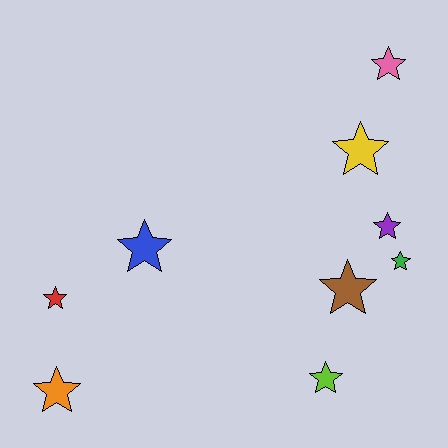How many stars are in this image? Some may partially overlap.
There are 9 stars.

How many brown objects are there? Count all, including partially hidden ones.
There is 1 brown object.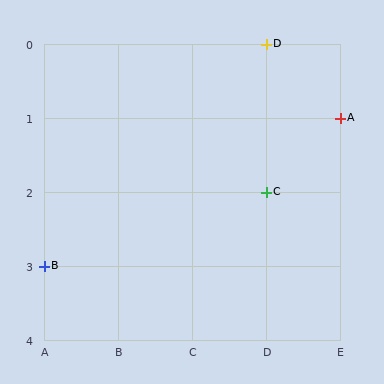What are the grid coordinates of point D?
Point D is at grid coordinates (D, 0).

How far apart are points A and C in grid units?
Points A and C are 1 column and 1 row apart (about 1.4 grid units diagonally).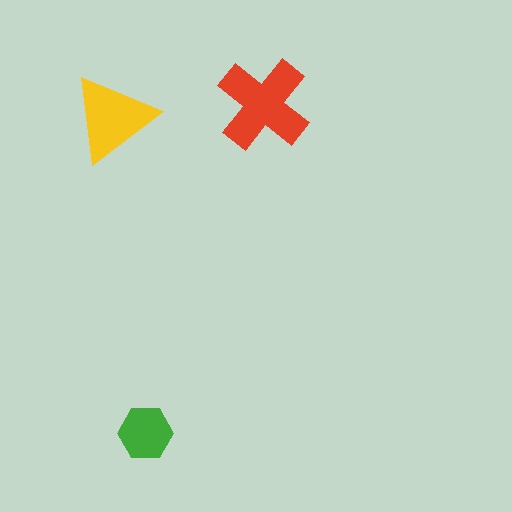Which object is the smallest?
The green hexagon.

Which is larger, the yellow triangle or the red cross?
The red cross.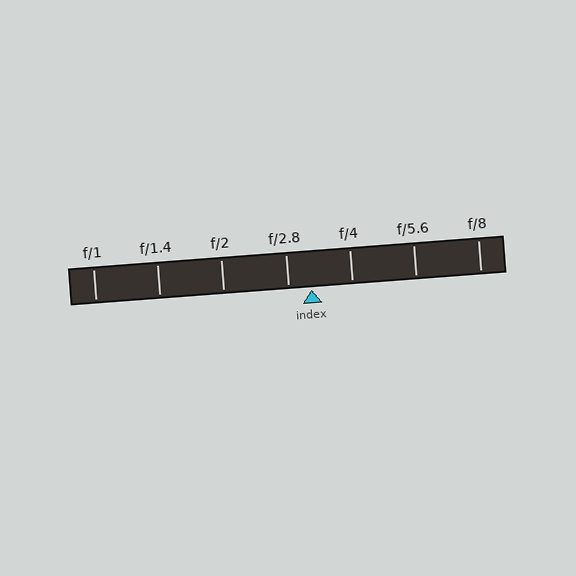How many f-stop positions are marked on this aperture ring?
There are 7 f-stop positions marked.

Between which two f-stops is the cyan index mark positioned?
The index mark is between f/2.8 and f/4.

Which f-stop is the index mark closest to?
The index mark is closest to f/2.8.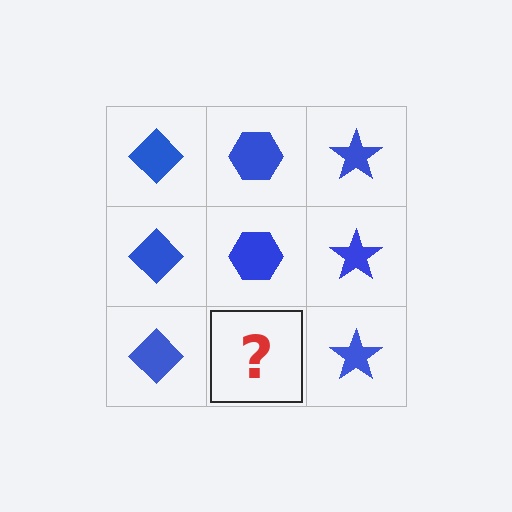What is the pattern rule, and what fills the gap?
The rule is that each column has a consistent shape. The gap should be filled with a blue hexagon.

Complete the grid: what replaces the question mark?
The question mark should be replaced with a blue hexagon.